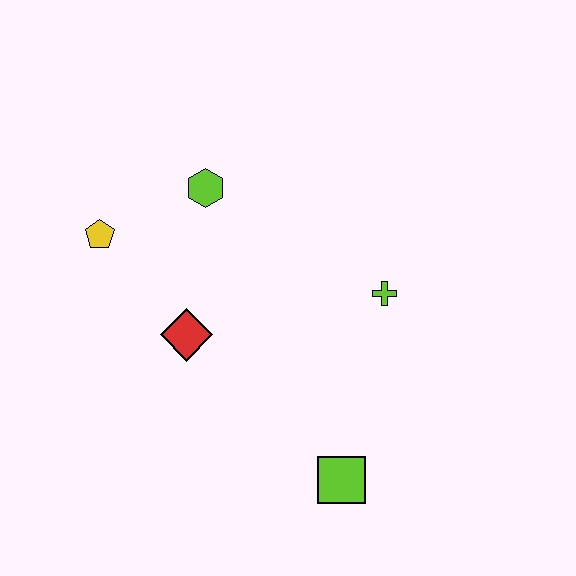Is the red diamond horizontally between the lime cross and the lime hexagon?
No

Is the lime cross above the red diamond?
Yes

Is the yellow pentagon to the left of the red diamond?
Yes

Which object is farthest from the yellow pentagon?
The lime square is farthest from the yellow pentagon.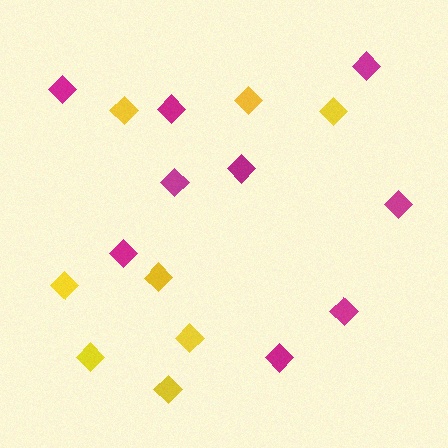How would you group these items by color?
There are 2 groups: one group of yellow diamonds (8) and one group of magenta diamonds (9).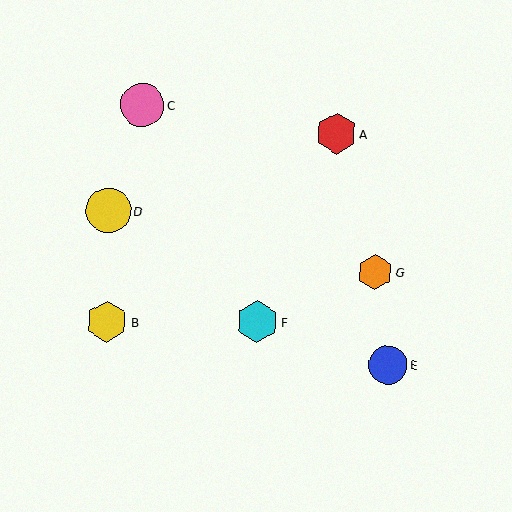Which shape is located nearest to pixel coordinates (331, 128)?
The red hexagon (labeled A) at (336, 134) is nearest to that location.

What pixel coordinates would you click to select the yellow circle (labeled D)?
Click at (108, 211) to select the yellow circle D.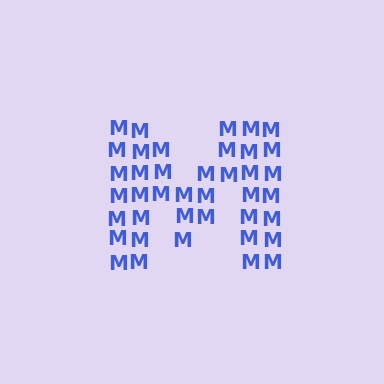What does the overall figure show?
The overall figure shows the letter M.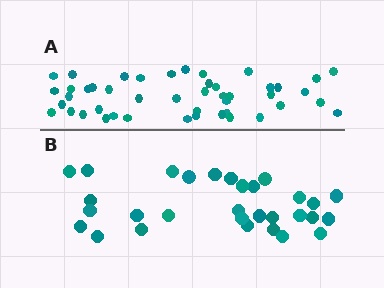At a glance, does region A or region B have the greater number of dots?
Region A (the top region) has more dots.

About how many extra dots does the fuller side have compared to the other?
Region A has approximately 15 more dots than region B.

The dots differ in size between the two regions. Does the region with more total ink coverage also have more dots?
No. Region B has more total ink coverage because its dots are larger, but region A actually contains more individual dots. Total area can be misleading — the number of items is what matters here.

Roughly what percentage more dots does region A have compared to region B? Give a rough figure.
About 55% more.